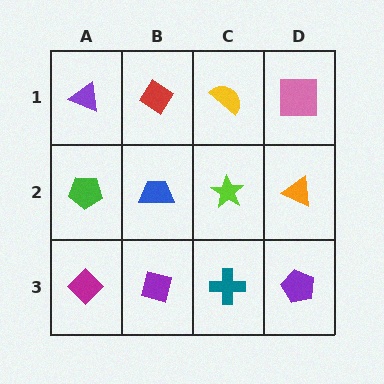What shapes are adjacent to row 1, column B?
A blue trapezoid (row 2, column B), a purple triangle (row 1, column A), a yellow semicircle (row 1, column C).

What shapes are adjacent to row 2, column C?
A yellow semicircle (row 1, column C), a teal cross (row 3, column C), a blue trapezoid (row 2, column B), an orange triangle (row 2, column D).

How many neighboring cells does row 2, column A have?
3.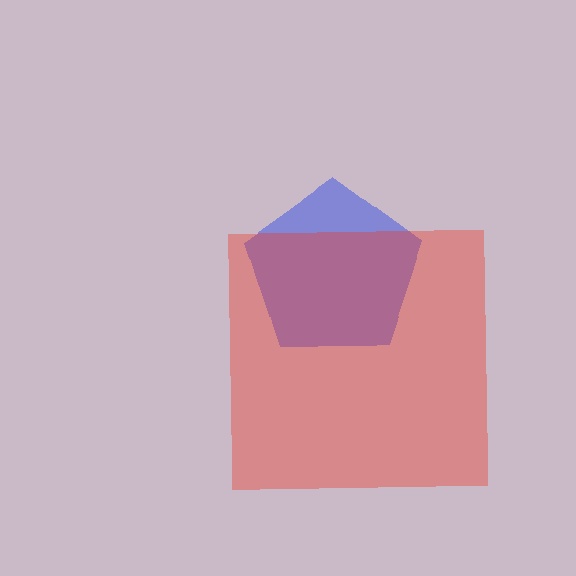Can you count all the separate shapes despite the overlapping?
Yes, there are 2 separate shapes.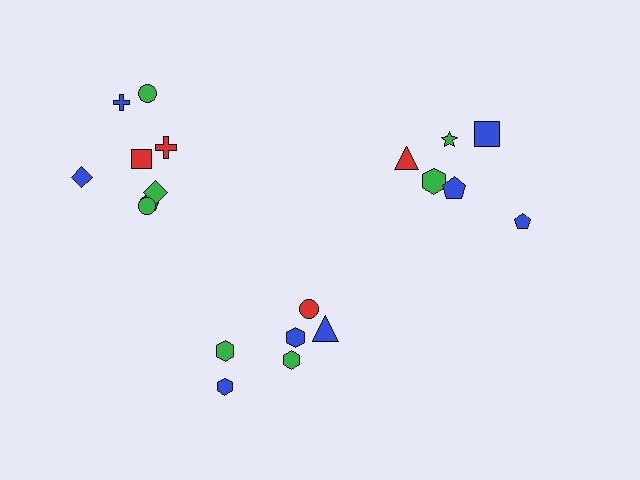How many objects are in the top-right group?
There are 6 objects.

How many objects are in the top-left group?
There are 8 objects.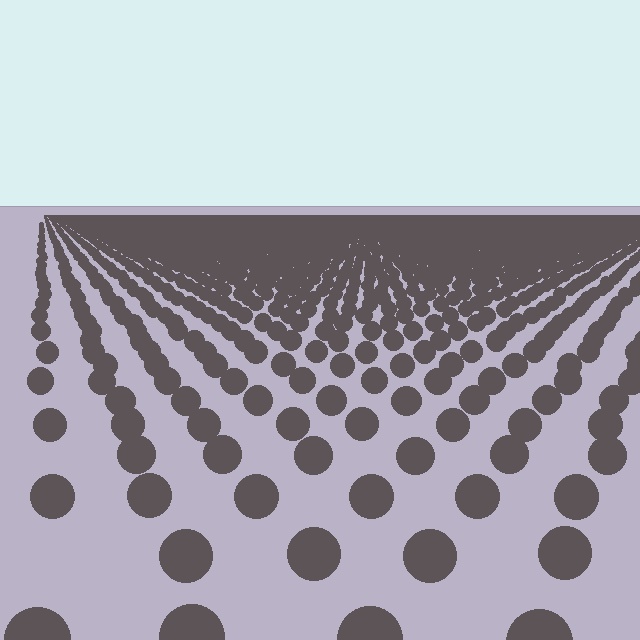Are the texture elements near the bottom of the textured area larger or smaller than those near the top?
Larger. Near the bottom, elements are closer to the viewer and appear at a bigger on-screen size.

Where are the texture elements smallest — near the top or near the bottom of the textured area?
Near the top.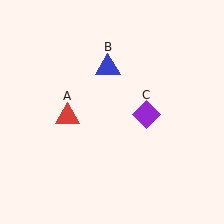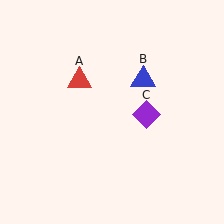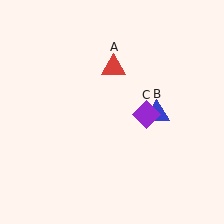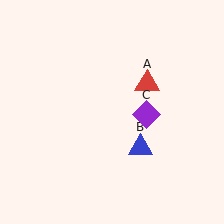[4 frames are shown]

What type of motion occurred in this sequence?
The red triangle (object A), blue triangle (object B) rotated clockwise around the center of the scene.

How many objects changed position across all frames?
2 objects changed position: red triangle (object A), blue triangle (object B).